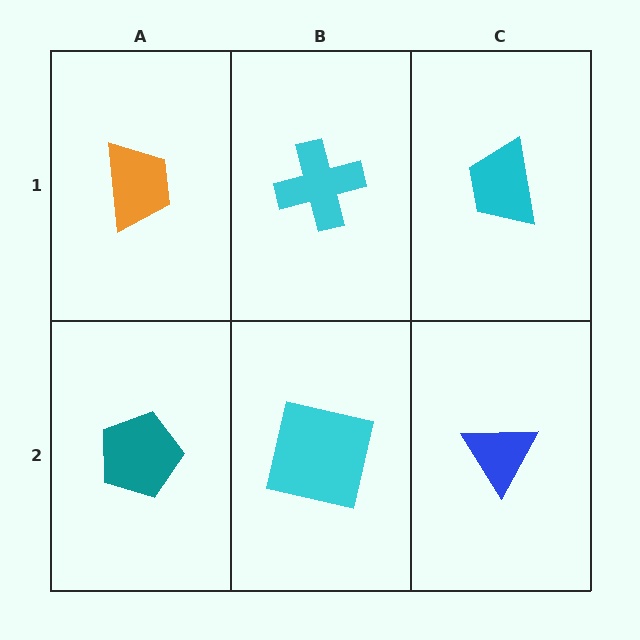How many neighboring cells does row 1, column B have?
3.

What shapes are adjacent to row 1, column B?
A cyan square (row 2, column B), an orange trapezoid (row 1, column A), a cyan trapezoid (row 1, column C).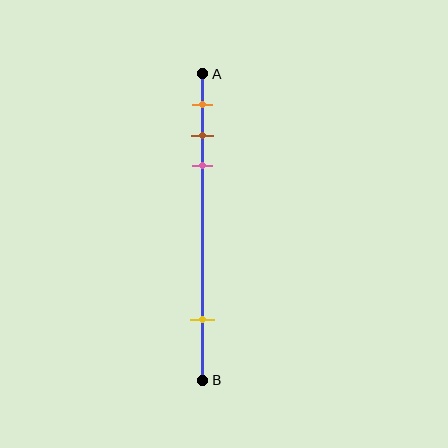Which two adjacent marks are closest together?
The brown and pink marks are the closest adjacent pair.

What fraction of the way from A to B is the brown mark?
The brown mark is approximately 20% (0.2) of the way from A to B.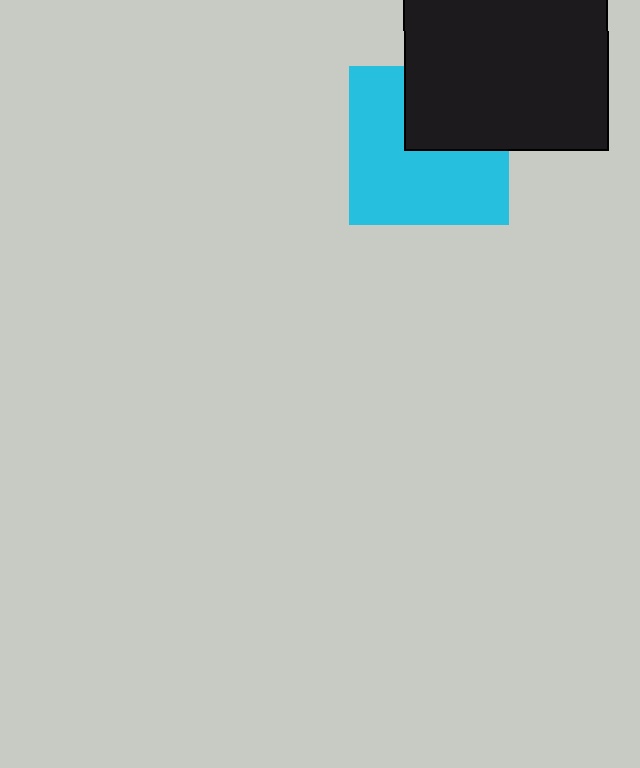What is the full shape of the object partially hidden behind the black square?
The partially hidden object is a cyan square.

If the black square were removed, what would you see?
You would see the complete cyan square.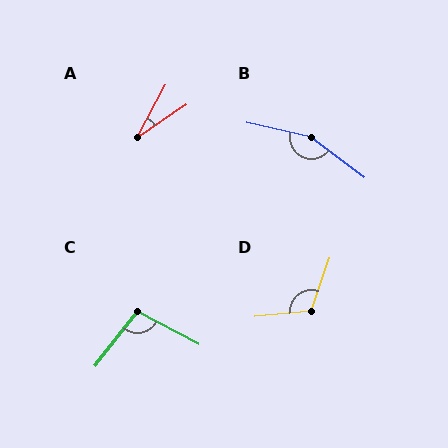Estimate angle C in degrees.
Approximately 100 degrees.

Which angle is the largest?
B, at approximately 155 degrees.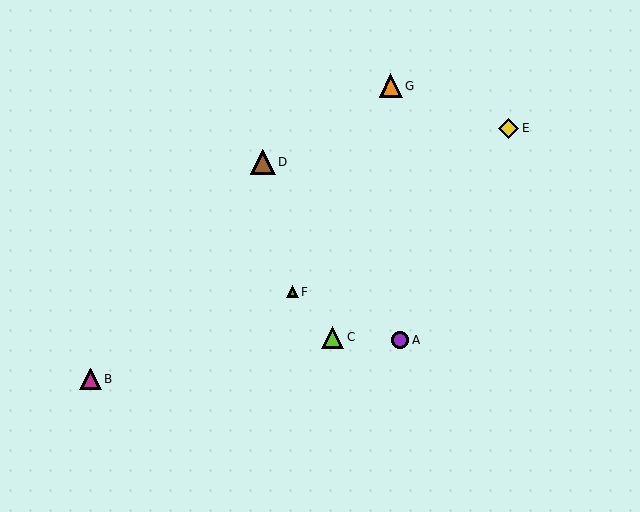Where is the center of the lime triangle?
The center of the lime triangle is at (333, 337).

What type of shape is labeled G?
Shape G is an orange triangle.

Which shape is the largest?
The brown triangle (labeled D) is the largest.